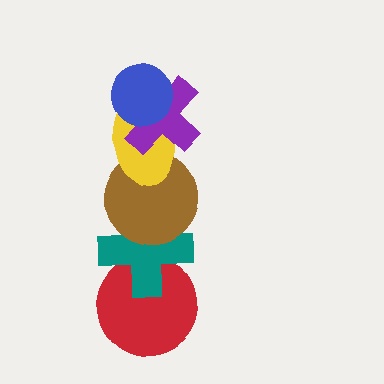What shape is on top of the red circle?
The teal cross is on top of the red circle.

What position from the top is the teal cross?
The teal cross is 5th from the top.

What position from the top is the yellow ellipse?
The yellow ellipse is 3rd from the top.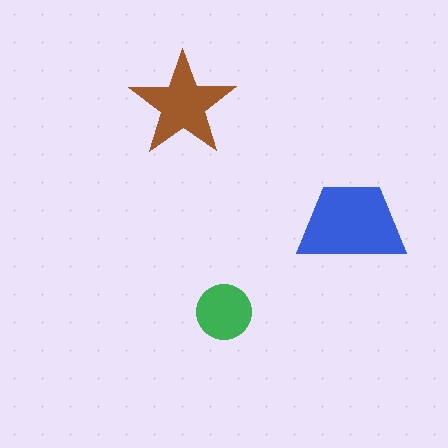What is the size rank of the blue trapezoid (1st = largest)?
1st.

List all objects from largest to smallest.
The blue trapezoid, the brown star, the green circle.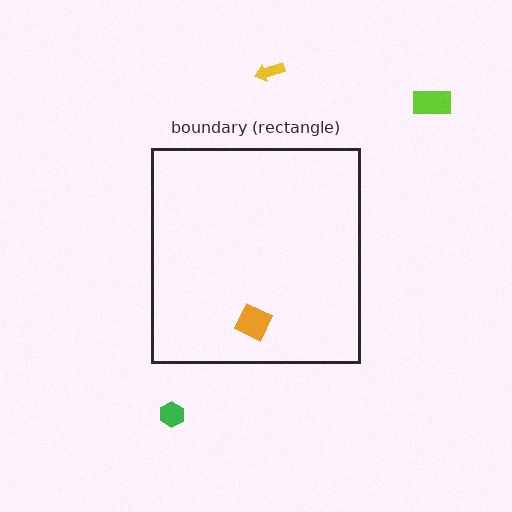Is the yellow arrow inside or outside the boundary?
Outside.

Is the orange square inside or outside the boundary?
Inside.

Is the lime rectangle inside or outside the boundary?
Outside.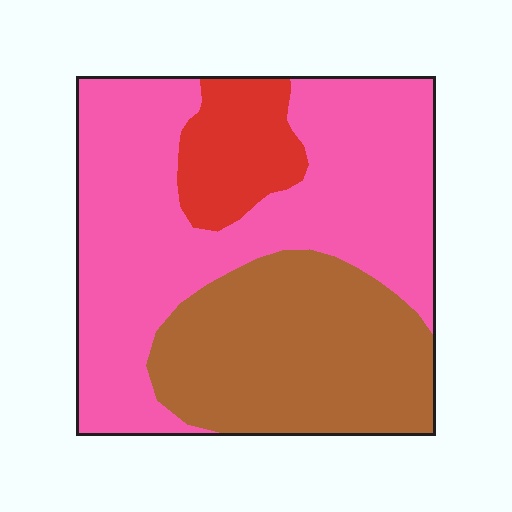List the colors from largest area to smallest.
From largest to smallest: pink, brown, red.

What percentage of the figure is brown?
Brown covers roughly 35% of the figure.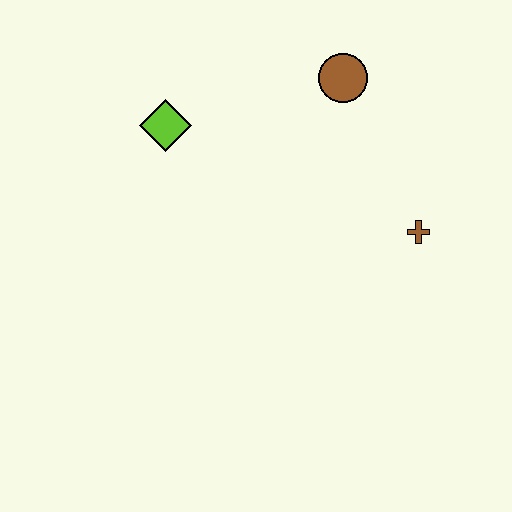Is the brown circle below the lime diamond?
No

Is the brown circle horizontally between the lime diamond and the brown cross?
Yes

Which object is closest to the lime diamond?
The brown circle is closest to the lime diamond.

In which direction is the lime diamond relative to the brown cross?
The lime diamond is to the left of the brown cross.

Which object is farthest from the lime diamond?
The brown cross is farthest from the lime diamond.